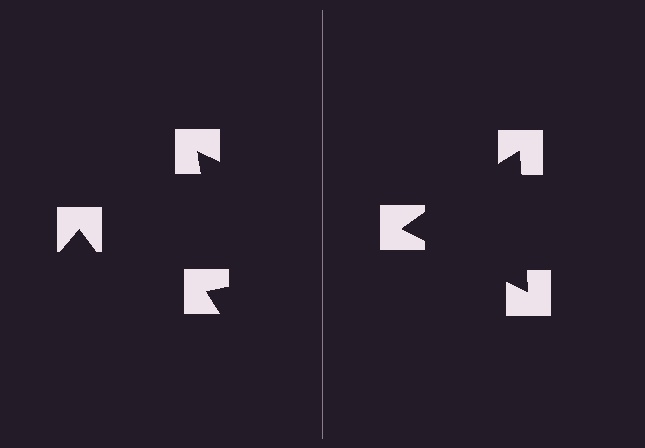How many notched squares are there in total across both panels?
6 — 3 on each side.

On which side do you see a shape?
An illusory triangle appears on the right side. On the left side the wedge cuts are rotated, so no coherent shape forms.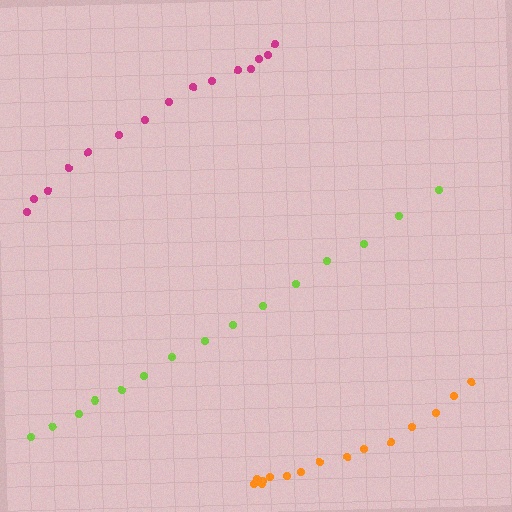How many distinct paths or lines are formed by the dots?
There are 3 distinct paths.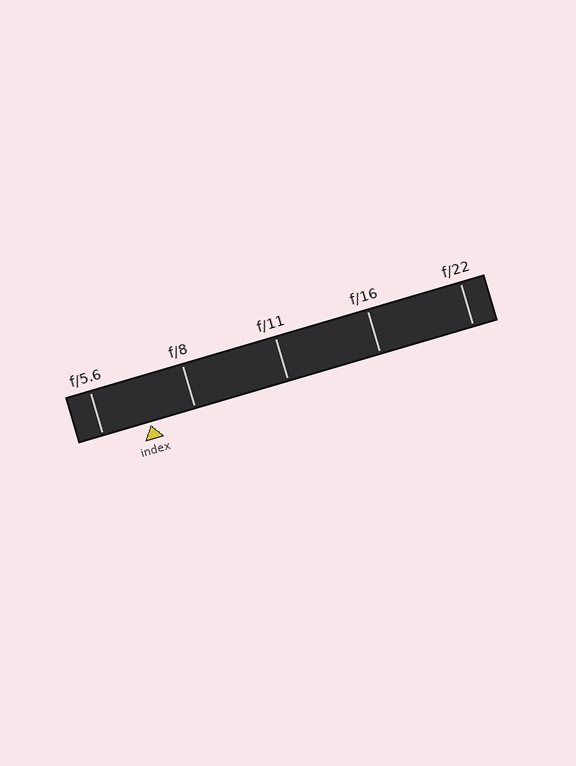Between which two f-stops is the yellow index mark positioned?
The index mark is between f/5.6 and f/8.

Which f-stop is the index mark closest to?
The index mark is closest to f/8.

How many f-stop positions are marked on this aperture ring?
There are 5 f-stop positions marked.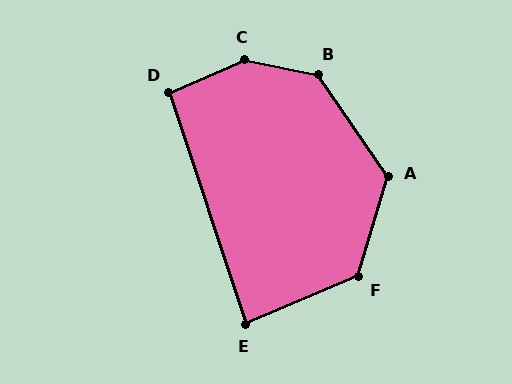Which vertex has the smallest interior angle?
E, at approximately 85 degrees.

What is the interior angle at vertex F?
Approximately 130 degrees (obtuse).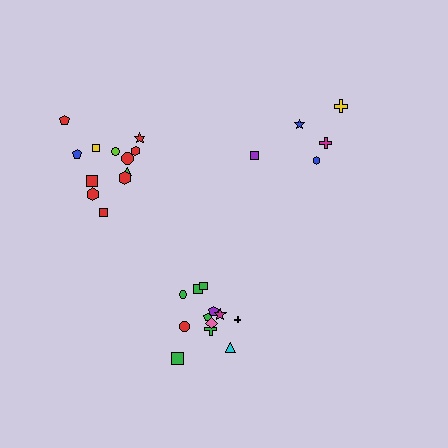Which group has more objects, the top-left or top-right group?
The top-left group.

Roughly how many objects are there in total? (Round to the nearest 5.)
Roughly 30 objects in total.